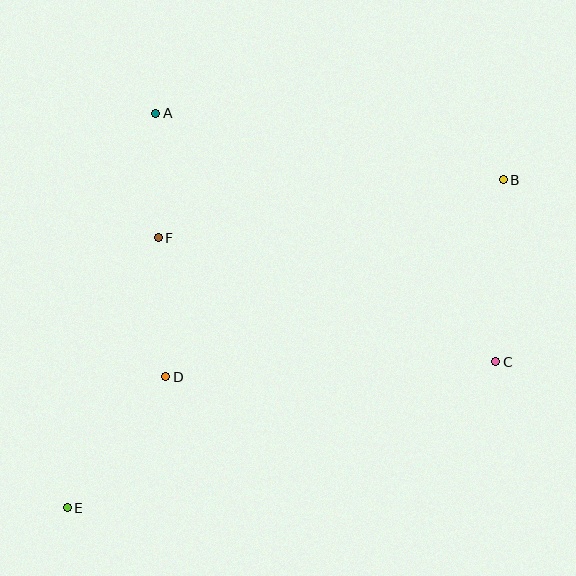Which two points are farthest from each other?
Points B and E are farthest from each other.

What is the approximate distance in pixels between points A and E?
The distance between A and E is approximately 404 pixels.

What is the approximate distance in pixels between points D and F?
The distance between D and F is approximately 139 pixels.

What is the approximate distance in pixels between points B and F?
The distance between B and F is approximately 350 pixels.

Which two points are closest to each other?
Points A and F are closest to each other.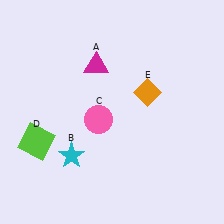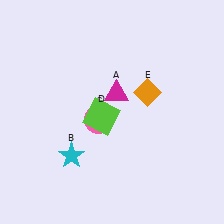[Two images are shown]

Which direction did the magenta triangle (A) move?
The magenta triangle (A) moved down.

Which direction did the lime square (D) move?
The lime square (D) moved right.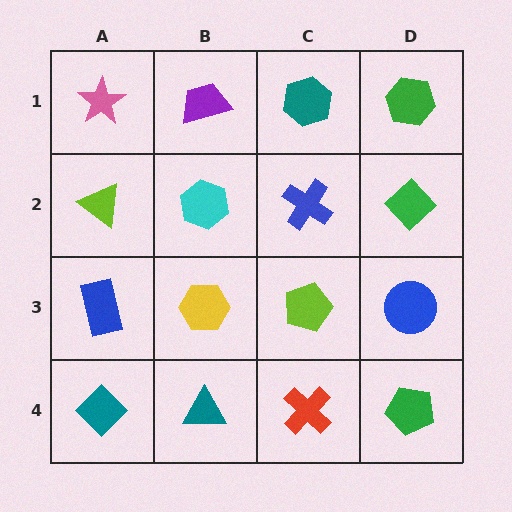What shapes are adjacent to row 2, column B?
A purple trapezoid (row 1, column B), a yellow hexagon (row 3, column B), a lime triangle (row 2, column A), a blue cross (row 2, column C).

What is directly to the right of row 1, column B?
A teal hexagon.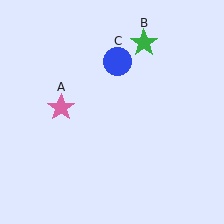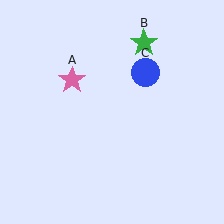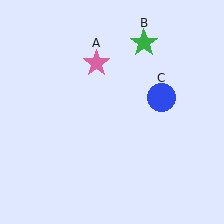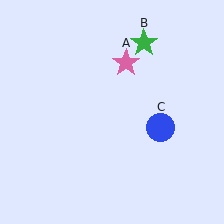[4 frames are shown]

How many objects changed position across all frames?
2 objects changed position: pink star (object A), blue circle (object C).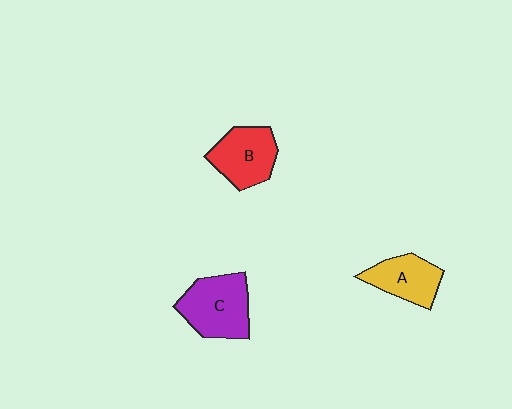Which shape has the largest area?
Shape C (purple).